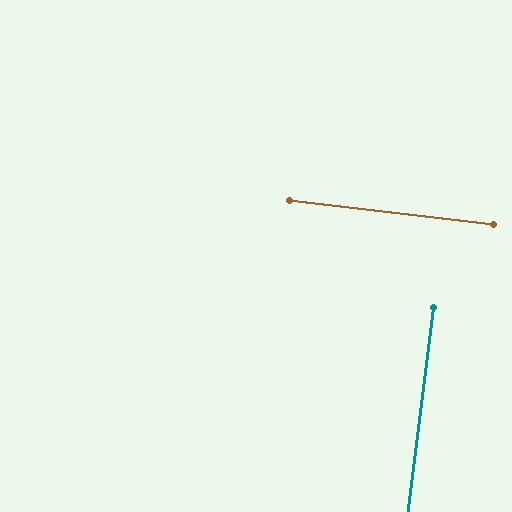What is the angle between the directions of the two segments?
Approximately 89 degrees.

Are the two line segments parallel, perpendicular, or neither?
Perpendicular — they meet at approximately 89°.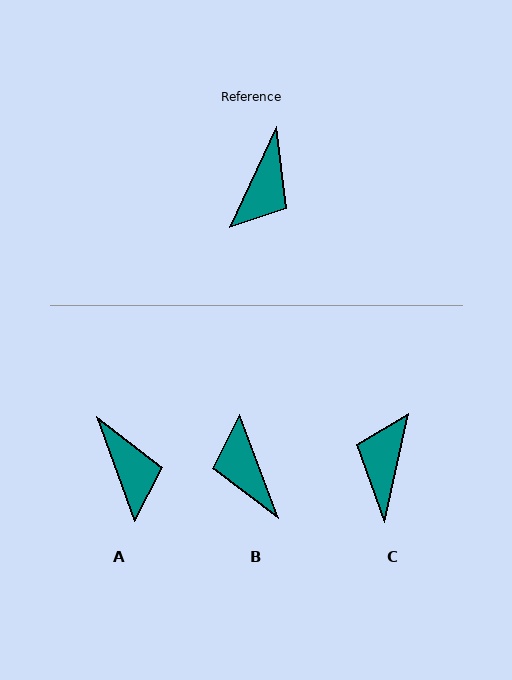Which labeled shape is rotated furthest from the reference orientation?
C, about 168 degrees away.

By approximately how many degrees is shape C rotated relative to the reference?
Approximately 168 degrees clockwise.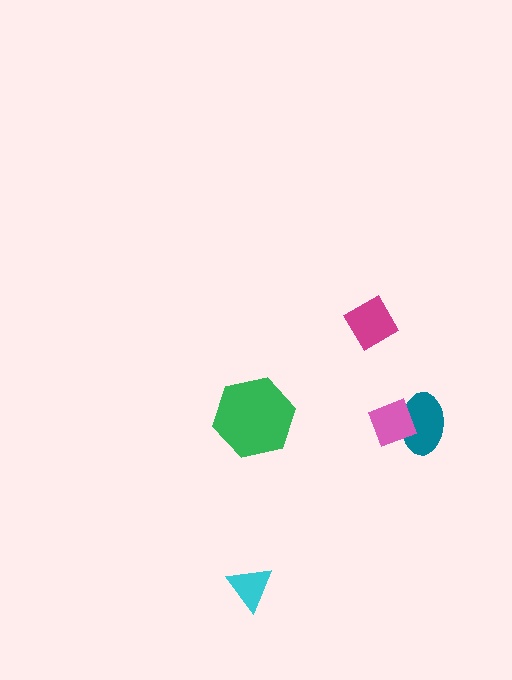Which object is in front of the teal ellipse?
The pink diamond is in front of the teal ellipse.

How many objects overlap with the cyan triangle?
0 objects overlap with the cyan triangle.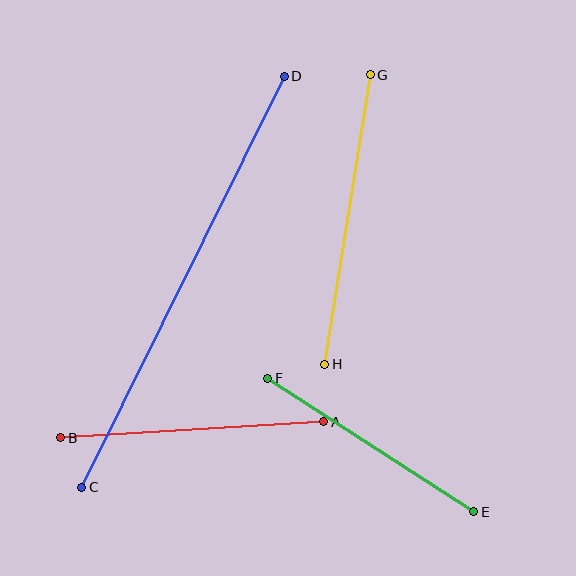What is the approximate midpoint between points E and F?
The midpoint is at approximately (371, 445) pixels.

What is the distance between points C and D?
The distance is approximately 458 pixels.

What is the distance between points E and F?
The distance is approximately 245 pixels.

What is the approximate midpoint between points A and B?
The midpoint is at approximately (192, 430) pixels.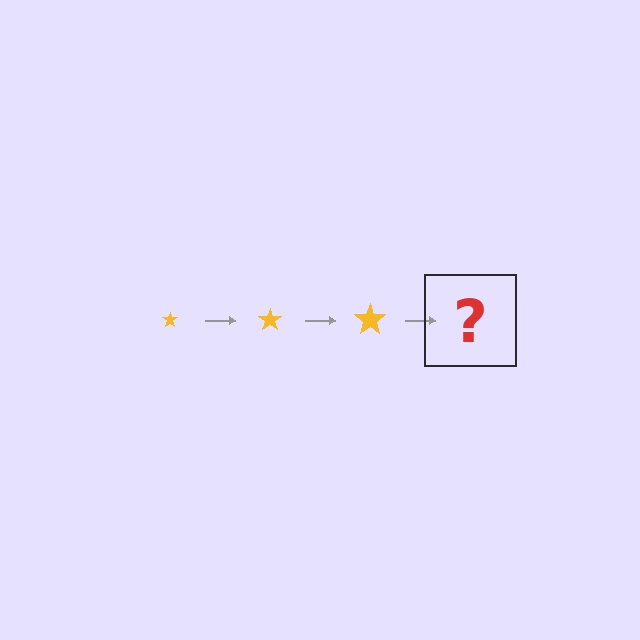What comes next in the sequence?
The next element should be a yellow star, larger than the previous one.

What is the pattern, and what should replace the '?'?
The pattern is that the star gets progressively larger each step. The '?' should be a yellow star, larger than the previous one.